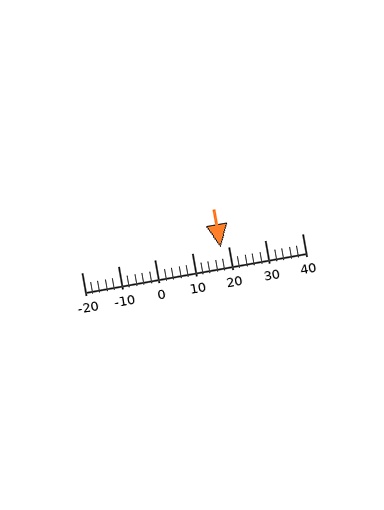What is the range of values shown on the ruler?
The ruler shows values from -20 to 40.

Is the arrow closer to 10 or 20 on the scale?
The arrow is closer to 20.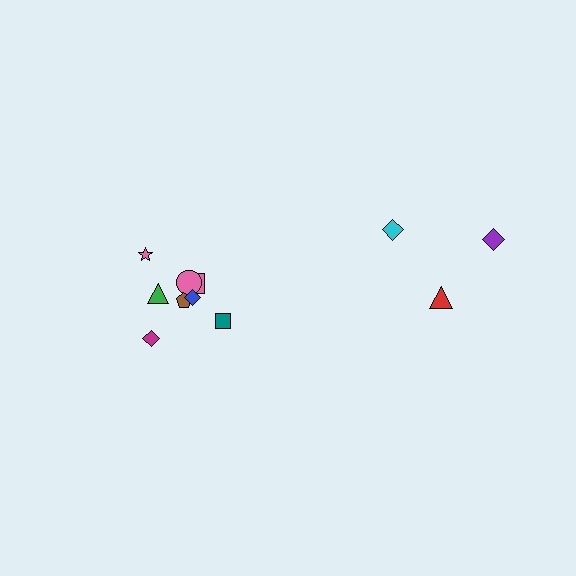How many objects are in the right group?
There are 3 objects.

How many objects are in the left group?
There are 8 objects.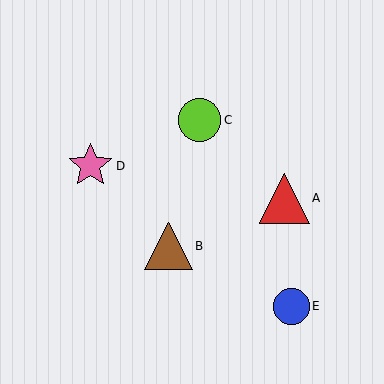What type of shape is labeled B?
Shape B is a brown triangle.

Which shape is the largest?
The red triangle (labeled A) is the largest.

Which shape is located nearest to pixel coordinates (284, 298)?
The blue circle (labeled E) at (291, 306) is nearest to that location.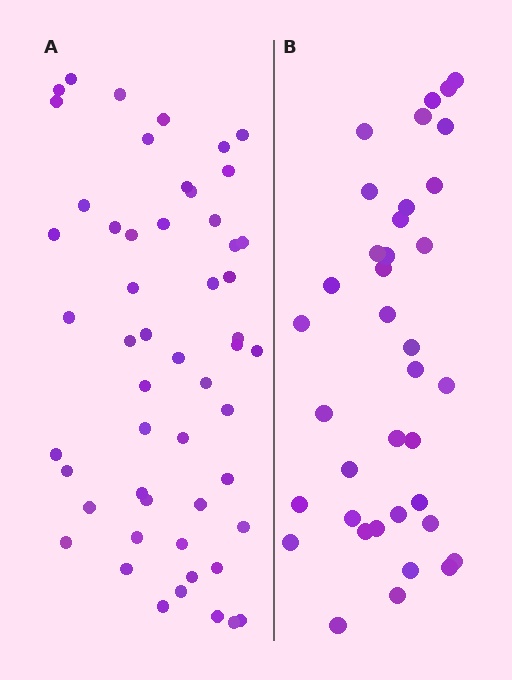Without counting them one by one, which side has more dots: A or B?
Region A (the left region) has more dots.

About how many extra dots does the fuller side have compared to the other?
Region A has approximately 15 more dots than region B.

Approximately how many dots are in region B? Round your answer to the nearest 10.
About 40 dots. (The exact count is 37, which rounds to 40.)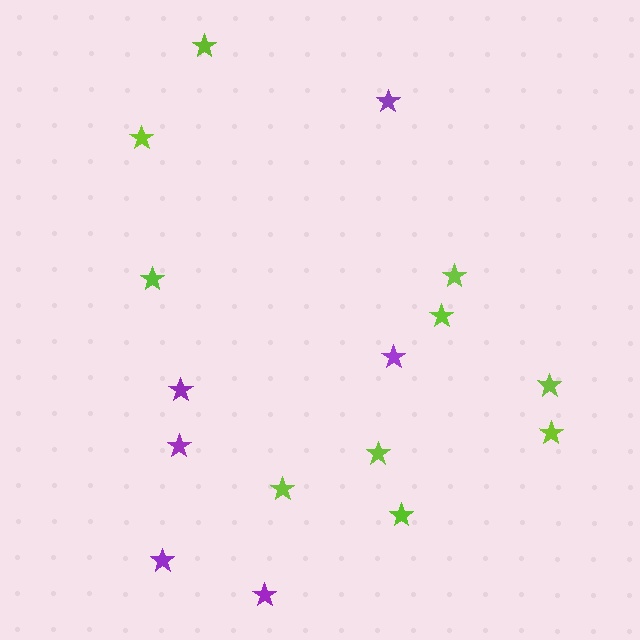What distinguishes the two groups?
There are 2 groups: one group of lime stars (10) and one group of purple stars (6).